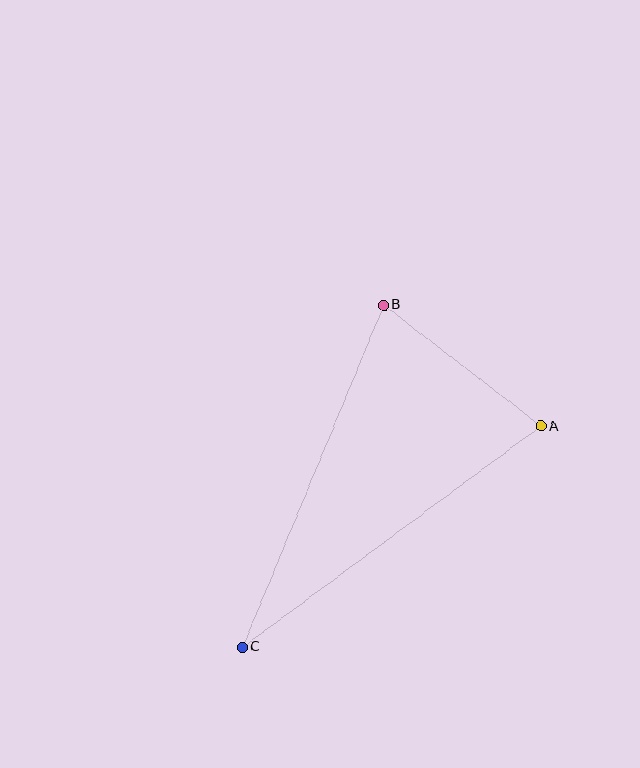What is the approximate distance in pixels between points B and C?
The distance between B and C is approximately 370 pixels.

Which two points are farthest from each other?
Points A and C are farthest from each other.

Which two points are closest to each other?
Points A and B are closest to each other.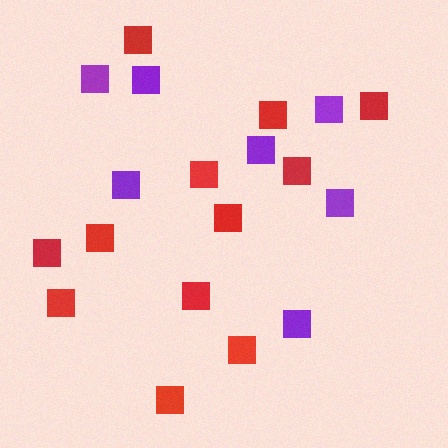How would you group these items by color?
There are 2 groups: one group of red squares (12) and one group of purple squares (7).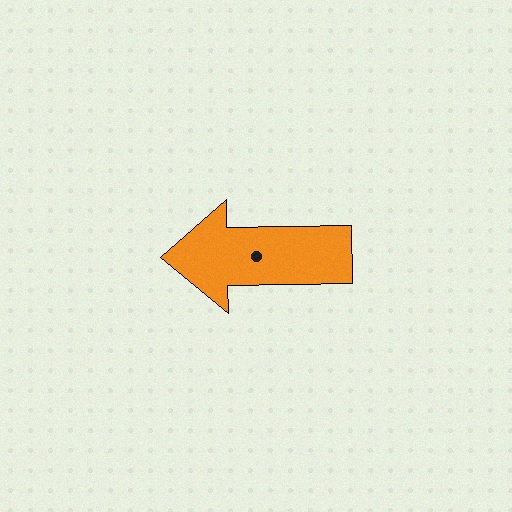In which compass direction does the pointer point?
West.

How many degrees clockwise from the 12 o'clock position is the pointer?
Approximately 269 degrees.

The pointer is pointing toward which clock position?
Roughly 9 o'clock.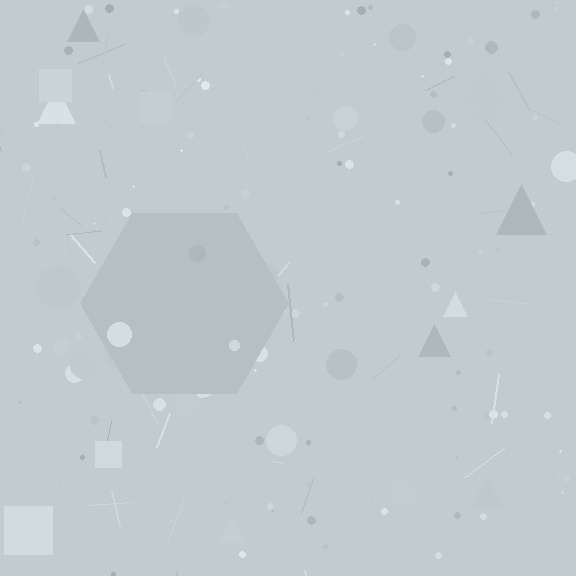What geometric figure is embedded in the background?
A hexagon is embedded in the background.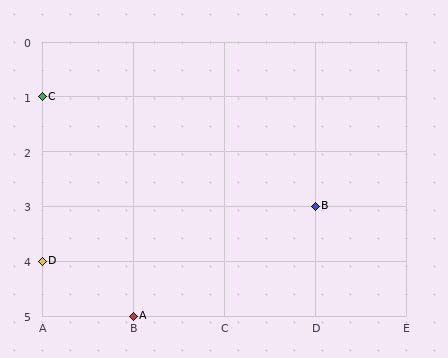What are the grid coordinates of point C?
Point C is at grid coordinates (A, 1).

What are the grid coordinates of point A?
Point A is at grid coordinates (B, 5).